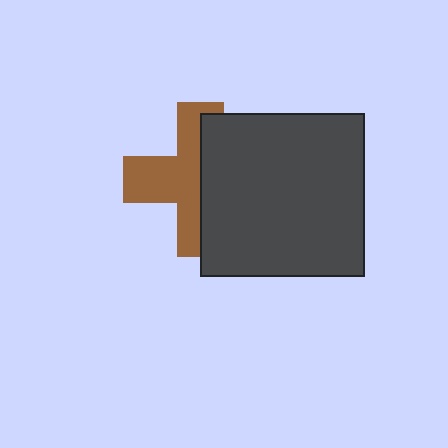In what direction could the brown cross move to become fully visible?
The brown cross could move left. That would shift it out from behind the dark gray square entirely.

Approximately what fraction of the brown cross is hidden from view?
Roughly 49% of the brown cross is hidden behind the dark gray square.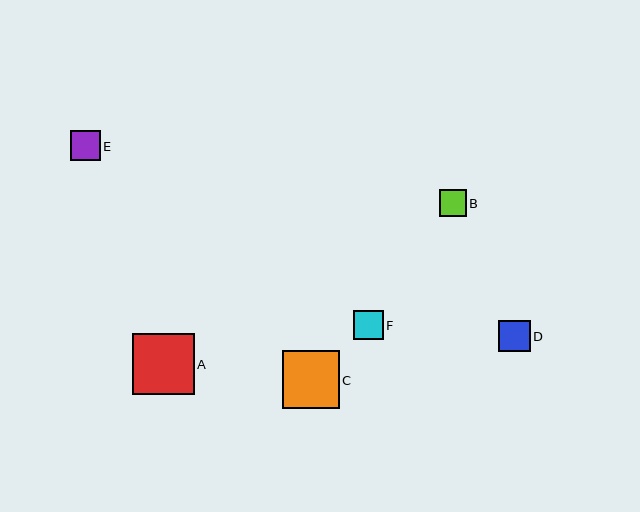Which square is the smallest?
Square B is the smallest with a size of approximately 27 pixels.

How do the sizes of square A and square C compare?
Square A and square C are approximately the same size.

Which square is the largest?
Square A is the largest with a size of approximately 62 pixels.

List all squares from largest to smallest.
From largest to smallest: A, C, D, E, F, B.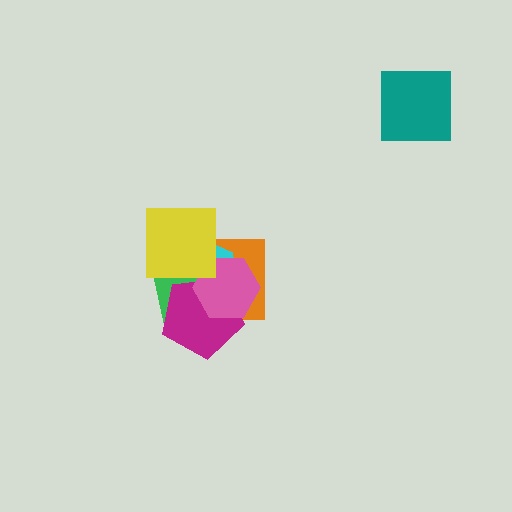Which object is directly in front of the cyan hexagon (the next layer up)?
The green triangle is directly in front of the cyan hexagon.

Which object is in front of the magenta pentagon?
The pink hexagon is in front of the magenta pentagon.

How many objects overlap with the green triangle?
5 objects overlap with the green triangle.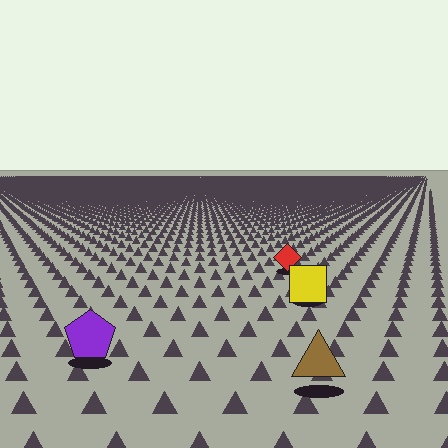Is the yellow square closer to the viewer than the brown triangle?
No. The brown triangle is closer — you can tell from the texture gradient: the ground texture is coarser near it.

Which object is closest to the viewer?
The brown triangle is closest. The texture marks near it are larger and more spread out.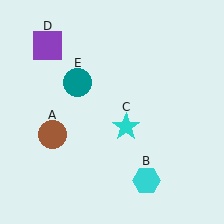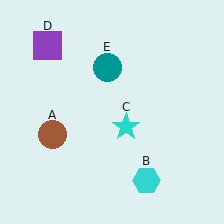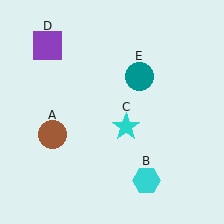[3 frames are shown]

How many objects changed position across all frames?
1 object changed position: teal circle (object E).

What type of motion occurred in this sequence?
The teal circle (object E) rotated clockwise around the center of the scene.